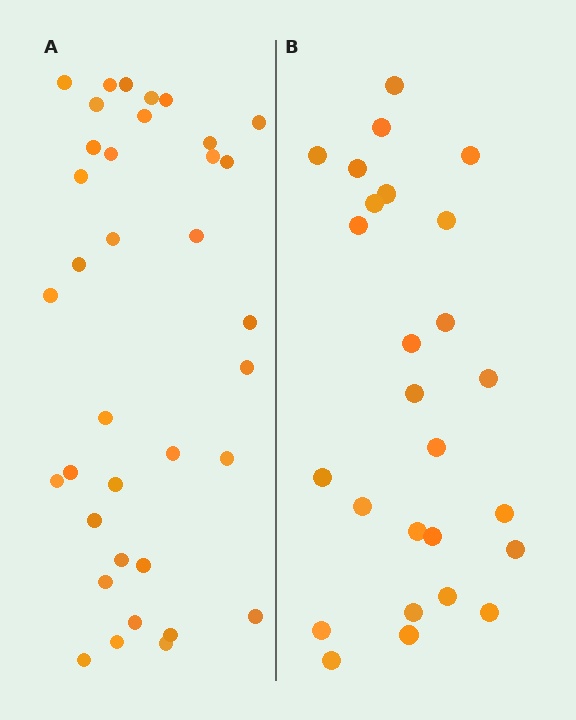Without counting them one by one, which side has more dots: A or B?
Region A (the left region) has more dots.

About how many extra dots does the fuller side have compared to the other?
Region A has roughly 10 or so more dots than region B.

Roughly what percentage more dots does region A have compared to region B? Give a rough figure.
About 40% more.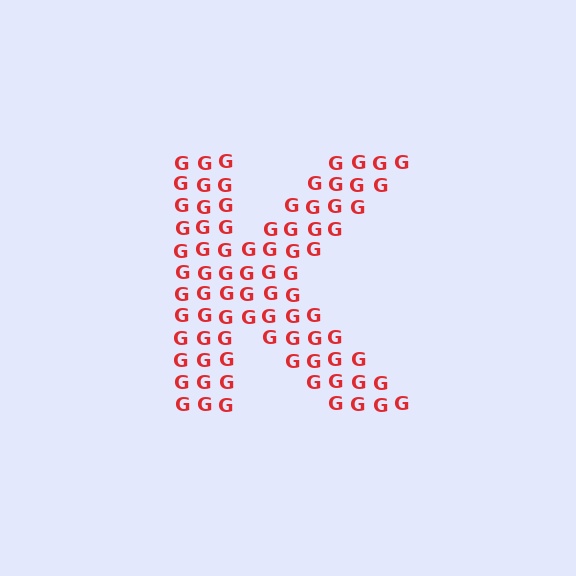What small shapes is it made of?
It is made of small letter G's.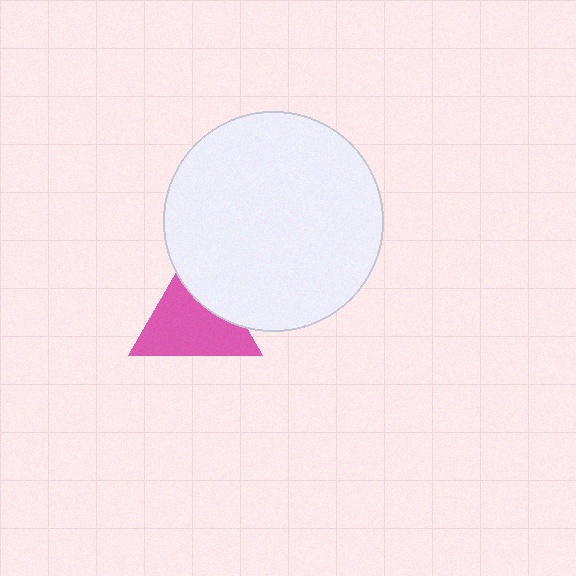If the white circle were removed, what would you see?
You would see the complete pink triangle.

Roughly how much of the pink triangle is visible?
Most of it is visible (roughly 70%).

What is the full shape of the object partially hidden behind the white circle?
The partially hidden object is a pink triangle.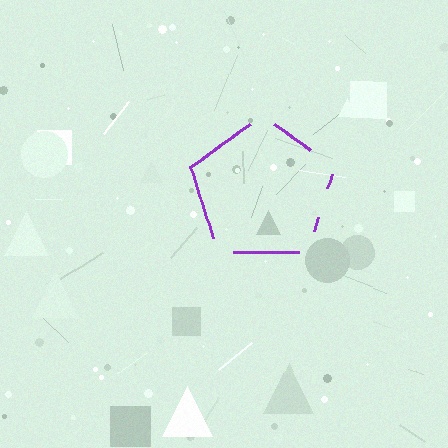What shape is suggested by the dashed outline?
The dashed outline suggests a pentagon.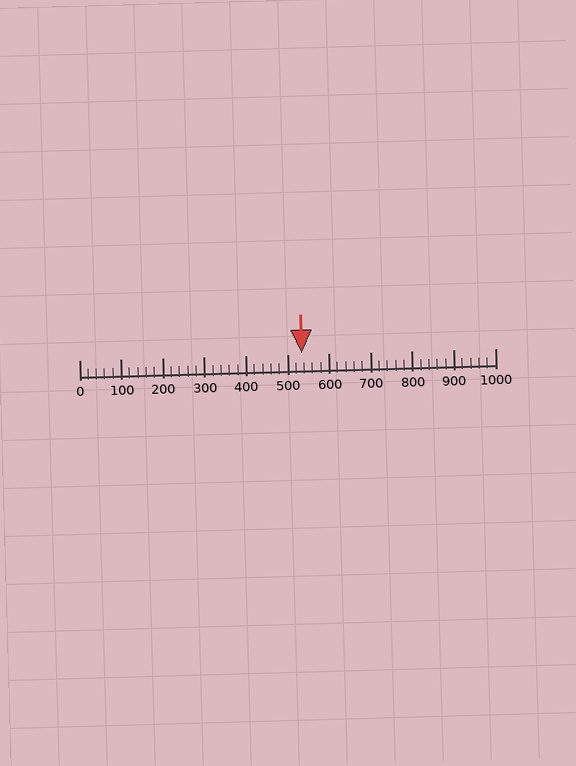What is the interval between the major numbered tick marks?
The major tick marks are spaced 100 units apart.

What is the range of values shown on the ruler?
The ruler shows values from 0 to 1000.